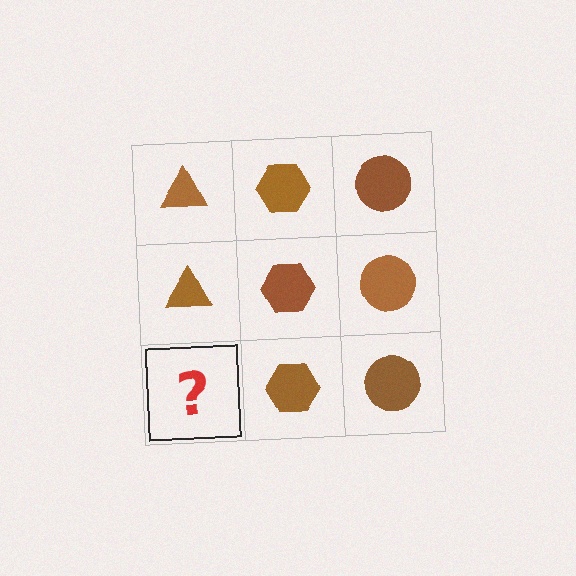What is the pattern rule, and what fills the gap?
The rule is that each column has a consistent shape. The gap should be filled with a brown triangle.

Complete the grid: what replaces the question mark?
The question mark should be replaced with a brown triangle.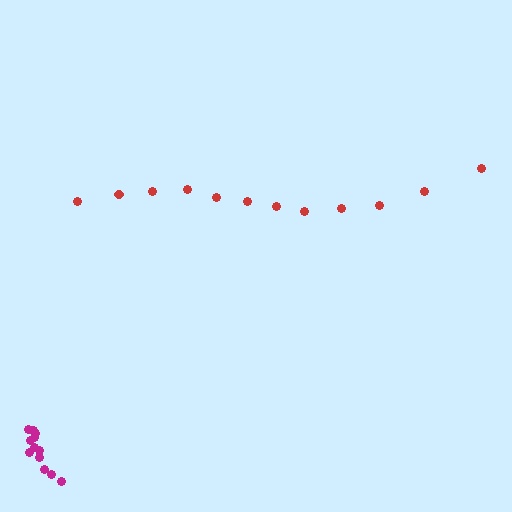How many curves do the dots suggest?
There are 2 distinct paths.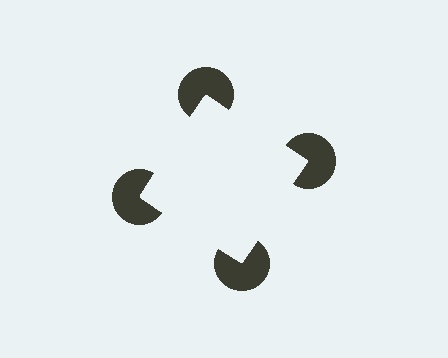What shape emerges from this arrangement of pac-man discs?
An illusory square — its edges are inferred from the aligned wedge cuts in the pac-man discs, not physically drawn.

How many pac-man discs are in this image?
There are 4 — one at each vertex of the illusory square.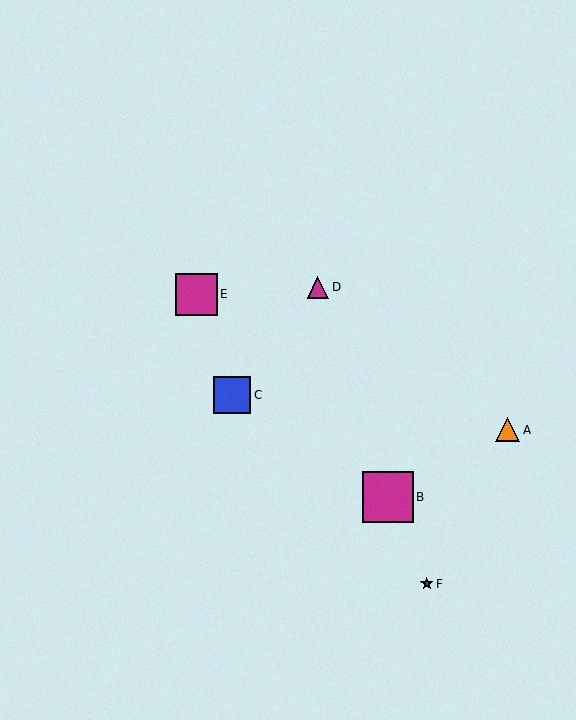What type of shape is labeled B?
Shape B is a magenta square.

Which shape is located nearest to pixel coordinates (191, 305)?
The magenta square (labeled E) at (196, 294) is nearest to that location.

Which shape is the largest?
The magenta square (labeled B) is the largest.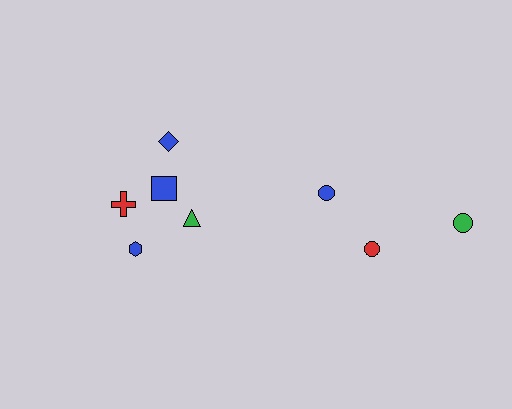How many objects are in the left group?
There are 5 objects.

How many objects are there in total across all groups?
There are 8 objects.